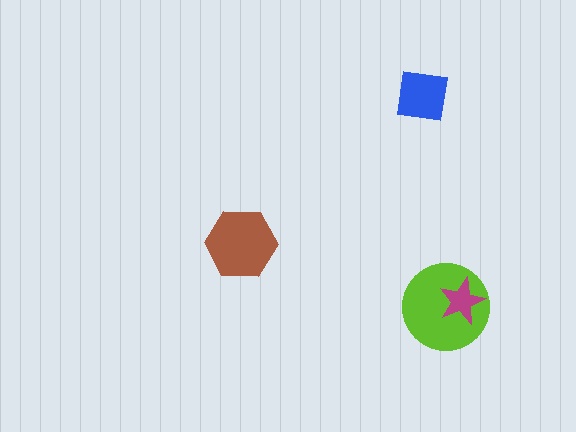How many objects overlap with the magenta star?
1 object overlaps with the magenta star.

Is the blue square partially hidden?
No, no other shape covers it.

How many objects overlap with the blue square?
0 objects overlap with the blue square.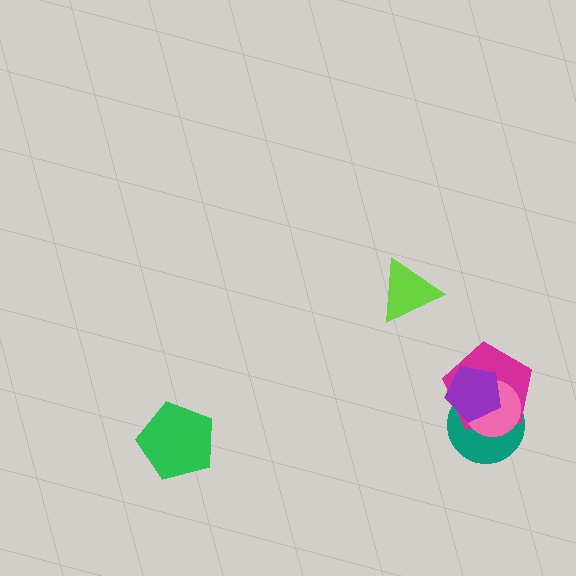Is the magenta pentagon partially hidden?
Yes, it is partially covered by another shape.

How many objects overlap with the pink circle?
3 objects overlap with the pink circle.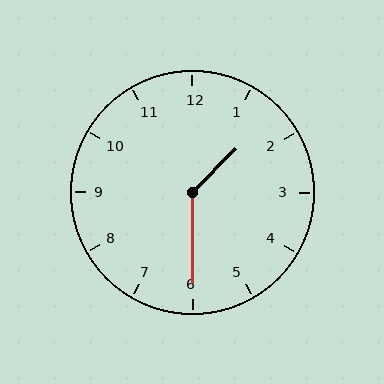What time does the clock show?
1:30.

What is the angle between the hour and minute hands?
Approximately 135 degrees.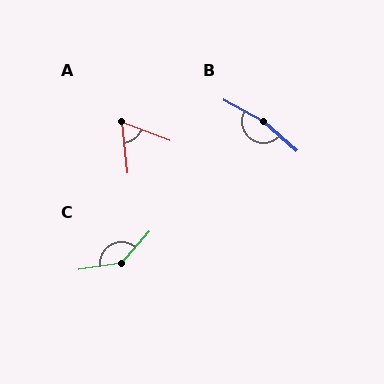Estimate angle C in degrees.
Approximately 140 degrees.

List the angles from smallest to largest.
A (63°), C (140°), B (167°).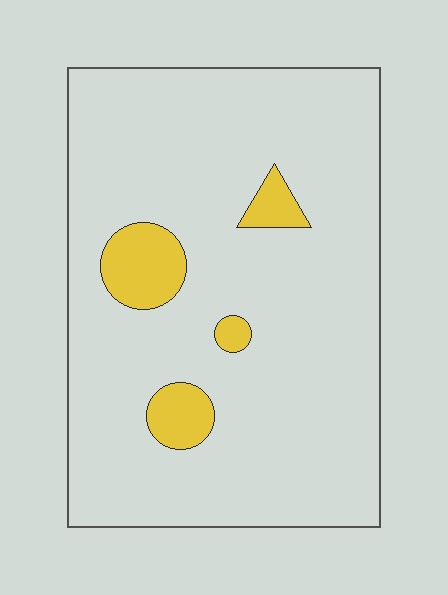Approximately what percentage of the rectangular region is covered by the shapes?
Approximately 10%.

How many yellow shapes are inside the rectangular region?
4.